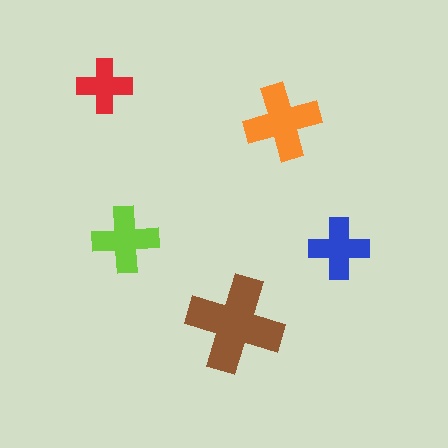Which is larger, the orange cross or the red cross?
The orange one.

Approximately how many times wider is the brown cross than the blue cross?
About 1.5 times wider.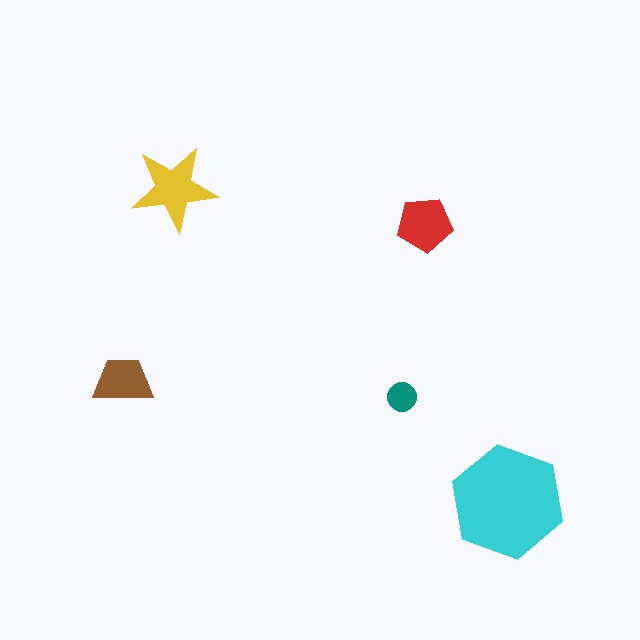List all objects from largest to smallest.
The cyan hexagon, the yellow star, the red pentagon, the brown trapezoid, the teal circle.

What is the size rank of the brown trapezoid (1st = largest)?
4th.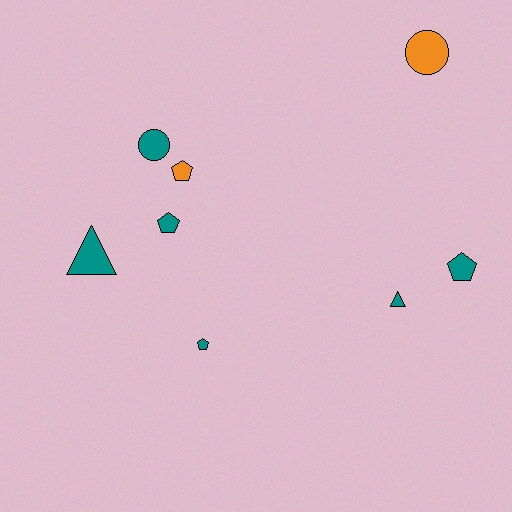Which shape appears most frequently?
Pentagon, with 4 objects.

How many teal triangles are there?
There are 2 teal triangles.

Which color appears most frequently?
Teal, with 6 objects.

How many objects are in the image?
There are 8 objects.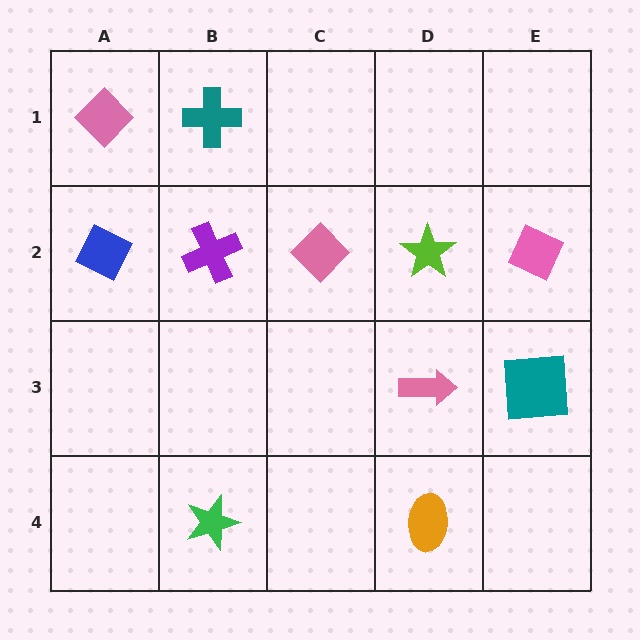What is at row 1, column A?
A pink diamond.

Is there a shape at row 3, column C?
No, that cell is empty.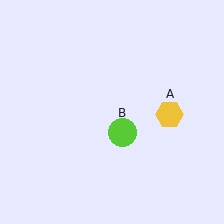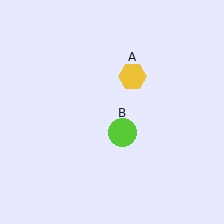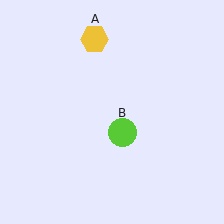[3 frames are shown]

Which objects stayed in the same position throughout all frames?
Lime circle (object B) remained stationary.